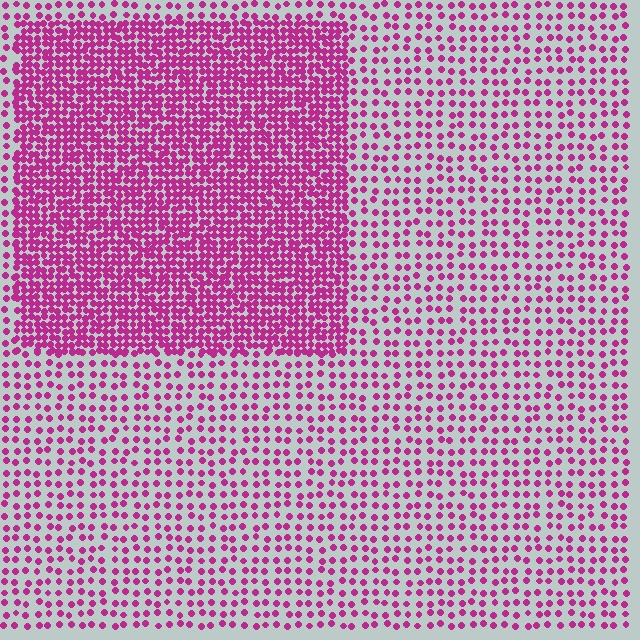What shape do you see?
I see a rectangle.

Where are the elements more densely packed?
The elements are more densely packed inside the rectangle boundary.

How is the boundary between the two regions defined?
The boundary is defined by a change in element density (approximately 2.5x ratio). All elements are the same color, size, and shape.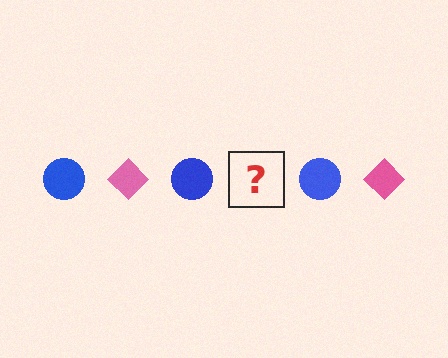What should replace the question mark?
The question mark should be replaced with a pink diamond.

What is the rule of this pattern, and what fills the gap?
The rule is that the pattern alternates between blue circle and pink diamond. The gap should be filled with a pink diamond.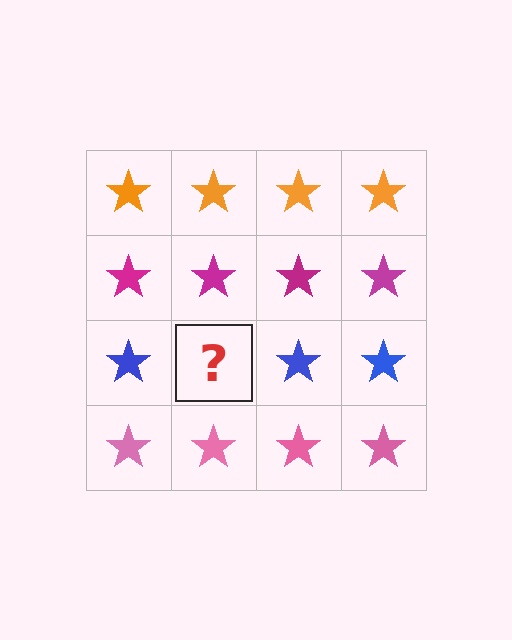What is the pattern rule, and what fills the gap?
The rule is that each row has a consistent color. The gap should be filled with a blue star.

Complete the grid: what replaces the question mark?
The question mark should be replaced with a blue star.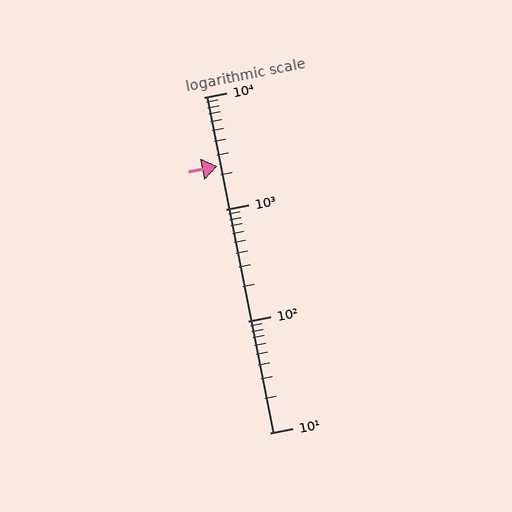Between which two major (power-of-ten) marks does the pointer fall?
The pointer is between 1000 and 10000.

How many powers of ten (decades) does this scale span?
The scale spans 3 decades, from 10 to 10000.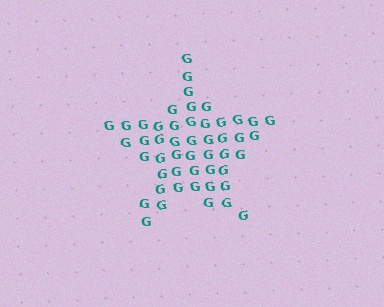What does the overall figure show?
The overall figure shows a star.